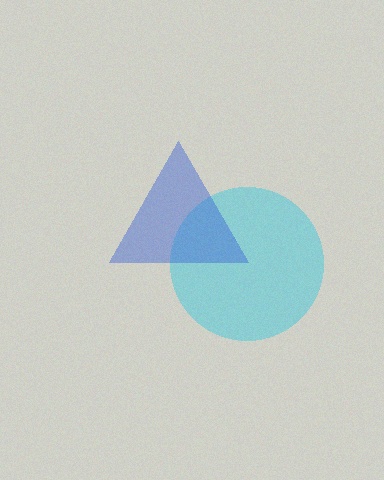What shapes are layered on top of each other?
The layered shapes are: a cyan circle, a blue triangle.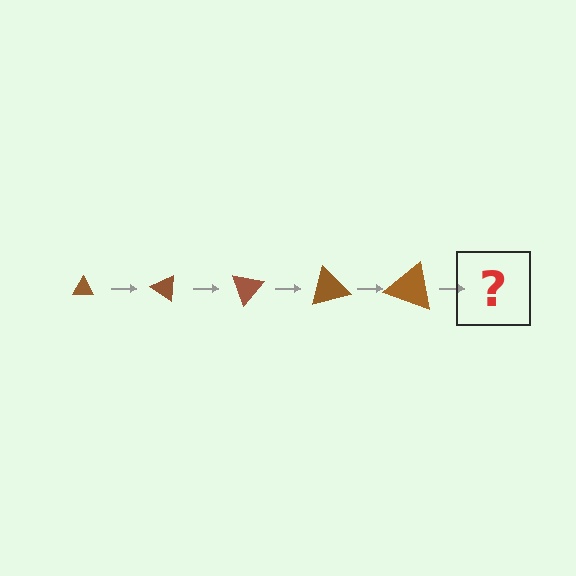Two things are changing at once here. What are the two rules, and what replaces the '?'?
The two rules are that the triangle grows larger each step and it rotates 35 degrees each step. The '?' should be a triangle, larger than the previous one and rotated 175 degrees from the start.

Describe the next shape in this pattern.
It should be a triangle, larger than the previous one and rotated 175 degrees from the start.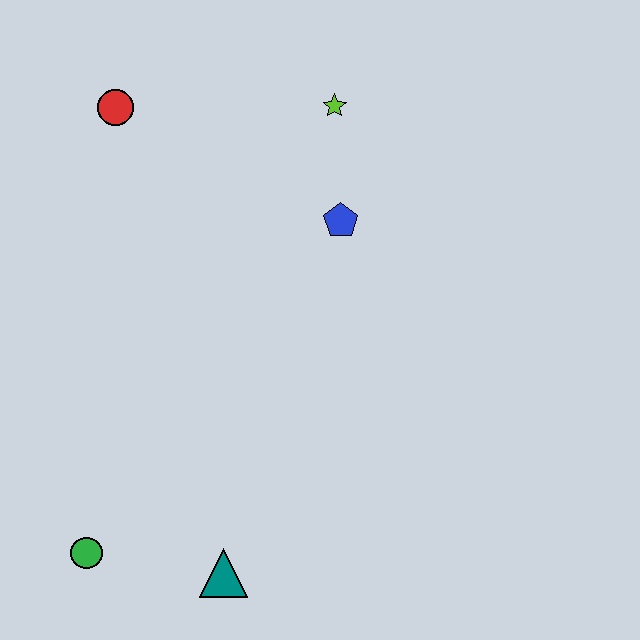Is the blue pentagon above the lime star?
No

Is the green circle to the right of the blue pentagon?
No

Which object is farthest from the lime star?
The green circle is farthest from the lime star.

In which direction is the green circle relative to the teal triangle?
The green circle is to the left of the teal triangle.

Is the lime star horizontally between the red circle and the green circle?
No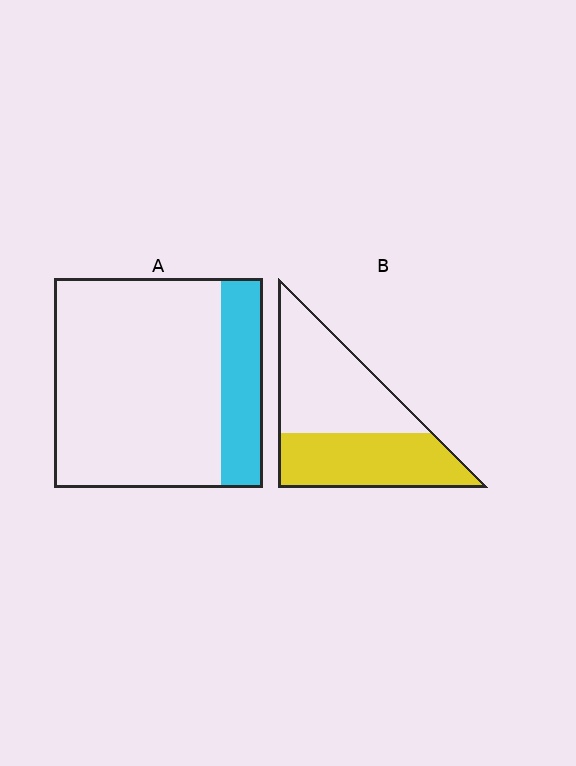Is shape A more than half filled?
No.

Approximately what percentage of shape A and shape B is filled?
A is approximately 20% and B is approximately 45%.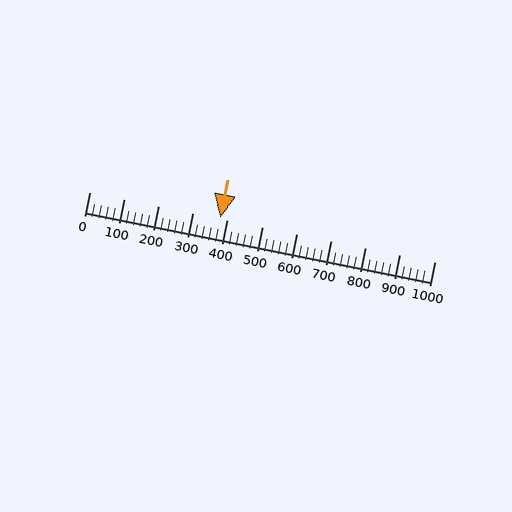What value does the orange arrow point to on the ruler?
The orange arrow points to approximately 380.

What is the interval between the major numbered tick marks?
The major tick marks are spaced 100 units apart.